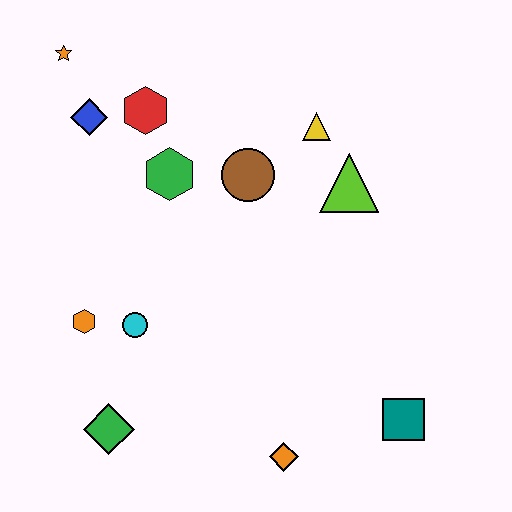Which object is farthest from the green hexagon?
The teal square is farthest from the green hexagon.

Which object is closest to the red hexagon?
The blue diamond is closest to the red hexagon.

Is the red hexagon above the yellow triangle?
Yes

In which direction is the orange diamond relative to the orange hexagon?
The orange diamond is to the right of the orange hexagon.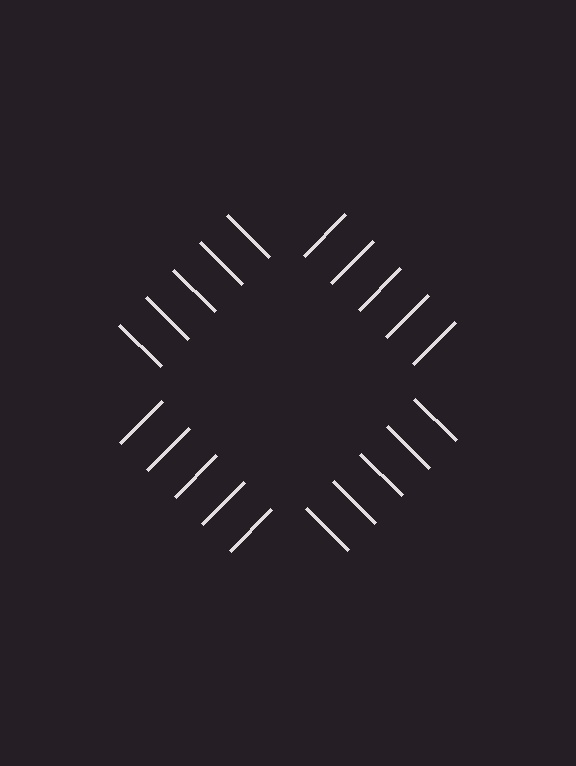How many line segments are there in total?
20 — 5 along each of the 4 edges.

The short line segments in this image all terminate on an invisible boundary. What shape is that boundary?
An illusory square — the line segments terminate on its edges but no continuous stroke is drawn.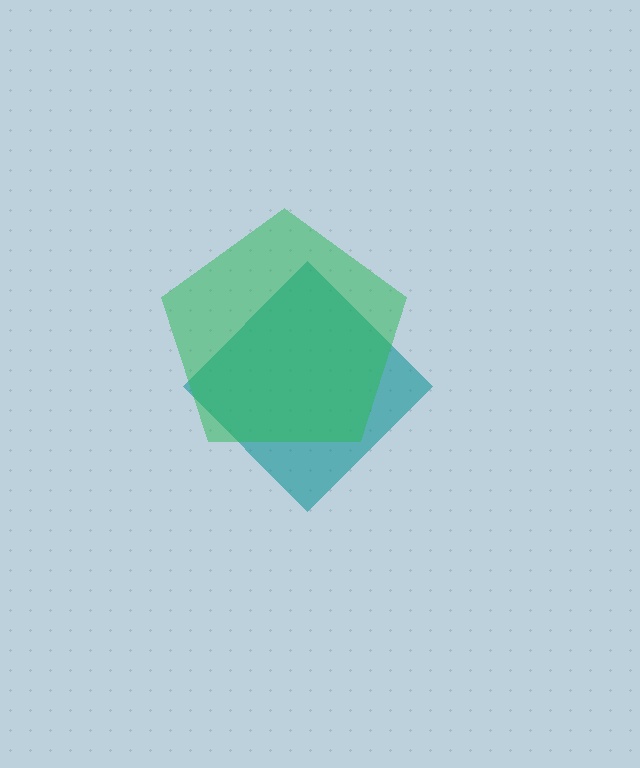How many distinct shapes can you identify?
There are 2 distinct shapes: a teal diamond, a green pentagon.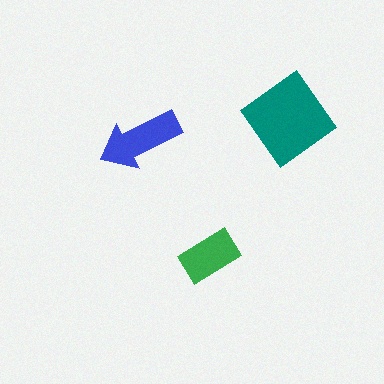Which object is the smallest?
The green rectangle.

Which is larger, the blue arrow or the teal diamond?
The teal diamond.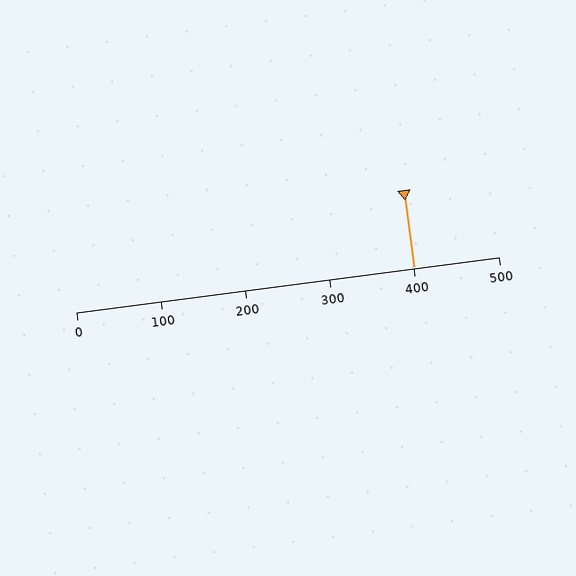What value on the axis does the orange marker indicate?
The marker indicates approximately 400.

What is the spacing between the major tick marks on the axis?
The major ticks are spaced 100 apart.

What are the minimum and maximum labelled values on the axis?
The axis runs from 0 to 500.